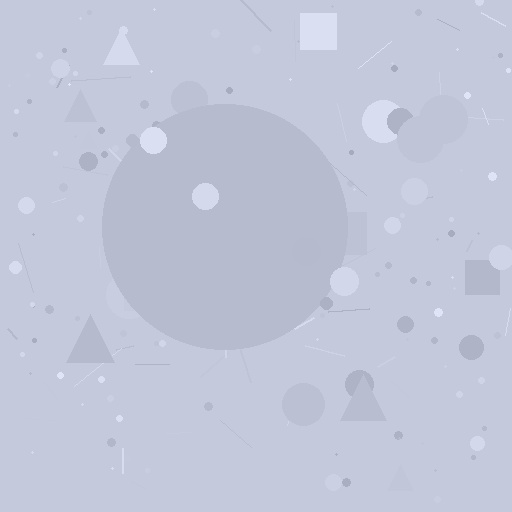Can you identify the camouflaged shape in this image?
The camouflaged shape is a circle.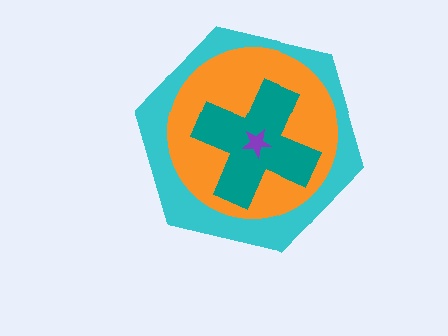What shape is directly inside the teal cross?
The purple star.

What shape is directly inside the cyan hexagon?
The orange circle.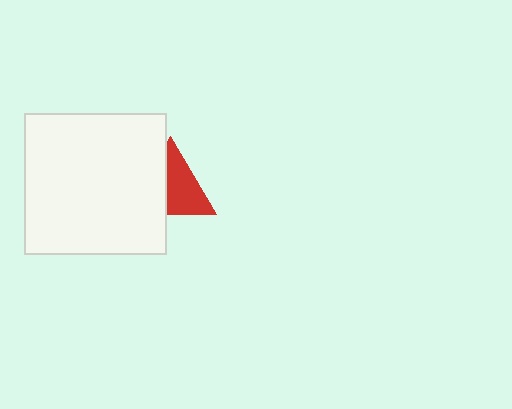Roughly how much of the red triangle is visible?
About half of it is visible (roughly 57%).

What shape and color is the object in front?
The object in front is a white square.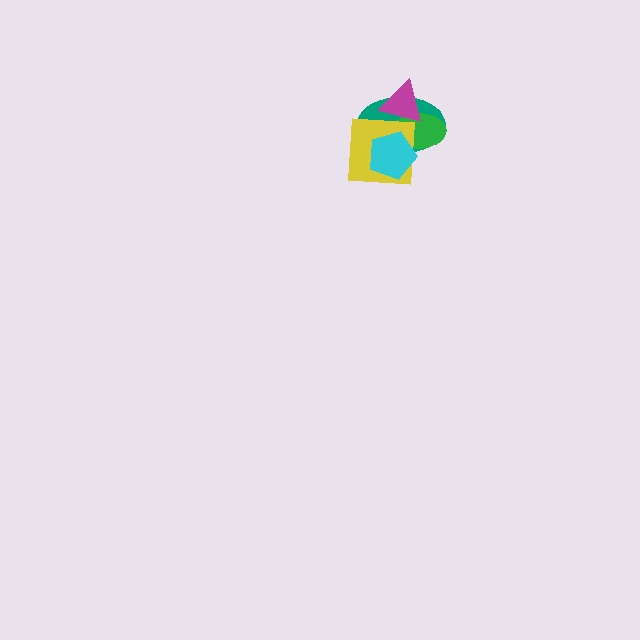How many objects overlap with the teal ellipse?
4 objects overlap with the teal ellipse.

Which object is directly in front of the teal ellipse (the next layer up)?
The green ellipse is directly in front of the teal ellipse.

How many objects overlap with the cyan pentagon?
3 objects overlap with the cyan pentagon.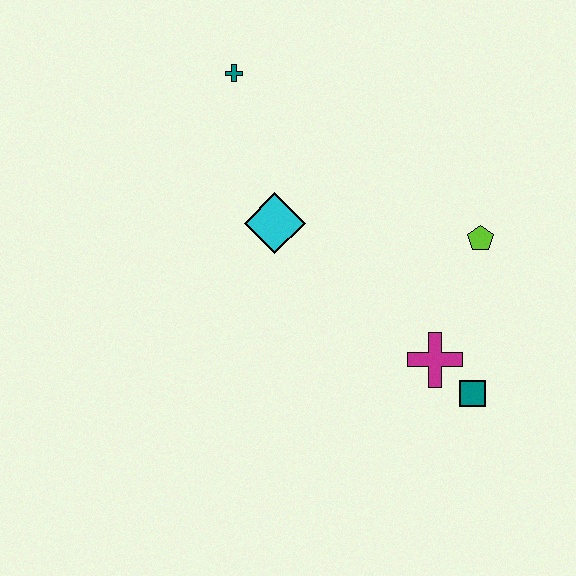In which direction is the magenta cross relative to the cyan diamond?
The magenta cross is to the right of the cyan diamond.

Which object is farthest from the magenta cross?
The teal cross is farthest from the magenta cross.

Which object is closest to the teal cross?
The cyan diamond is closest to the teal cross.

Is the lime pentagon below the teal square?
No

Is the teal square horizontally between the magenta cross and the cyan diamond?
No